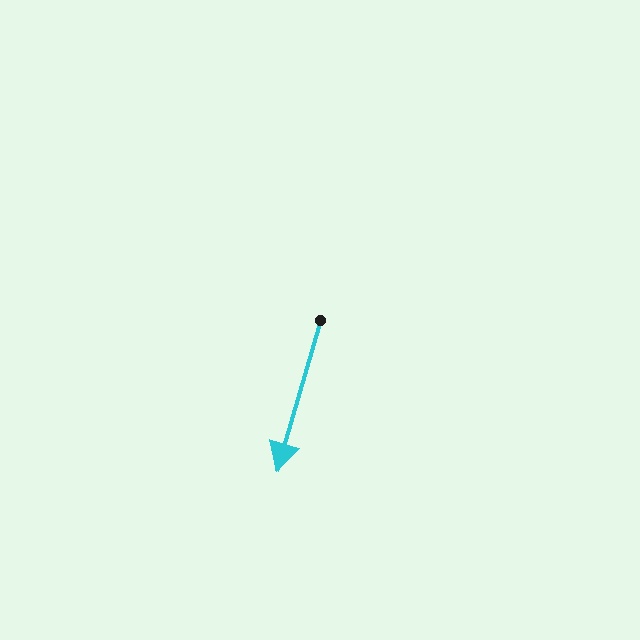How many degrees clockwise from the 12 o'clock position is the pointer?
Approximately 196 degrees.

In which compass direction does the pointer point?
South.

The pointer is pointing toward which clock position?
Roughly 7 o'clock.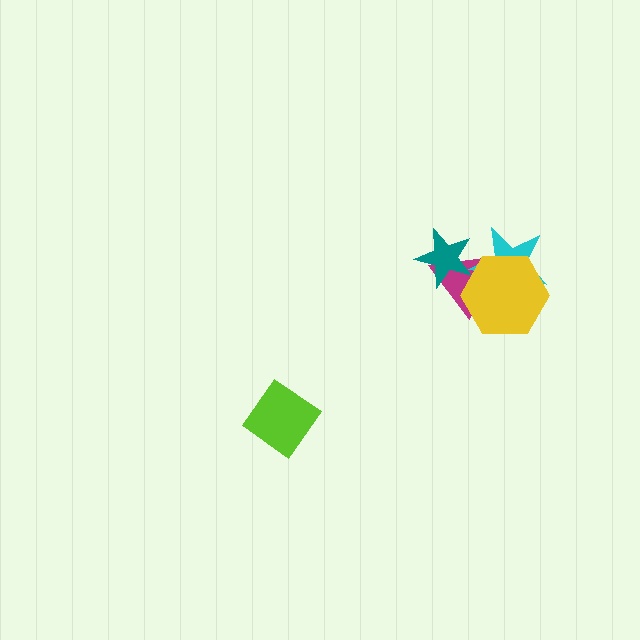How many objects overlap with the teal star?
2 objects overlap with the teal star.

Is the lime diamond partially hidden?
No, no other shape covers it.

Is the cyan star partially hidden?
Yes, it is partially covered by another shape.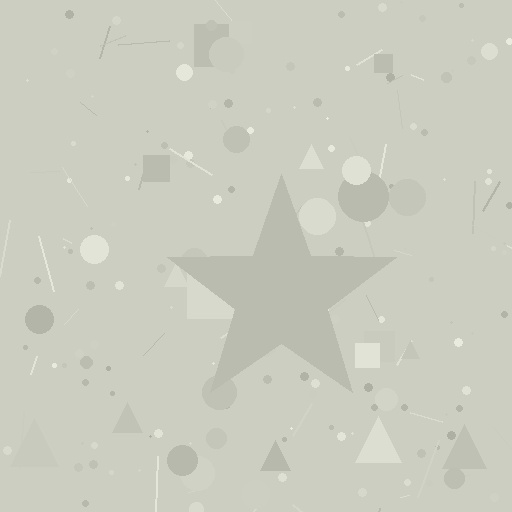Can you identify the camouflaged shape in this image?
The camouflaged shape is a star.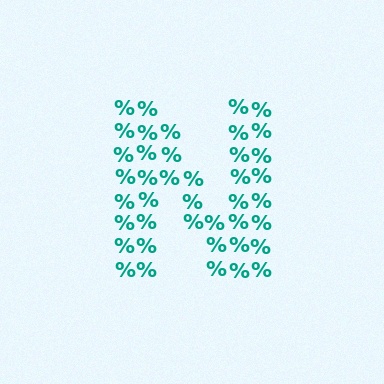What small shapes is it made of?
It is made of small percent signs.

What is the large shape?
The large shape is the letter N.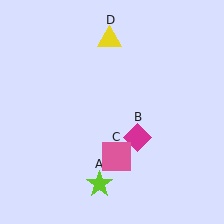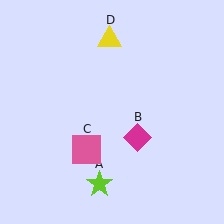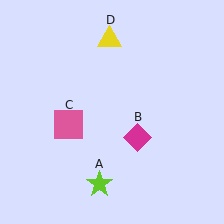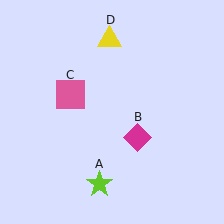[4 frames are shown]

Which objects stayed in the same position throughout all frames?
Lime star (object A) and magenta diamond (object B) and yellow triangle (object D) remained stationary.